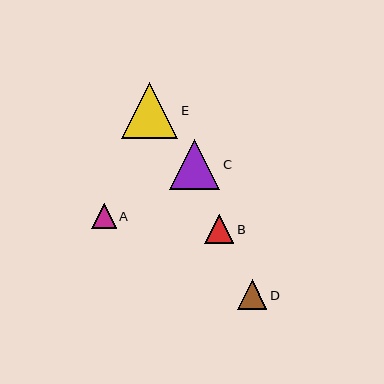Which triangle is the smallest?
Triangle A is the smallest with a size of approximately 25 pixels.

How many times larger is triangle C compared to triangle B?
Triangle C is approximately 1.7 times the size of triangle B.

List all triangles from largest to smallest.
From largest to smallest: E, C, D, B, A.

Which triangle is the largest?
Triangle E is the largest with a size of approximately 57 pixels.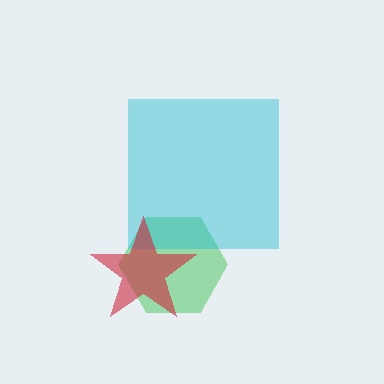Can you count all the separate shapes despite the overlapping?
Yes, there are 3 separate shapes.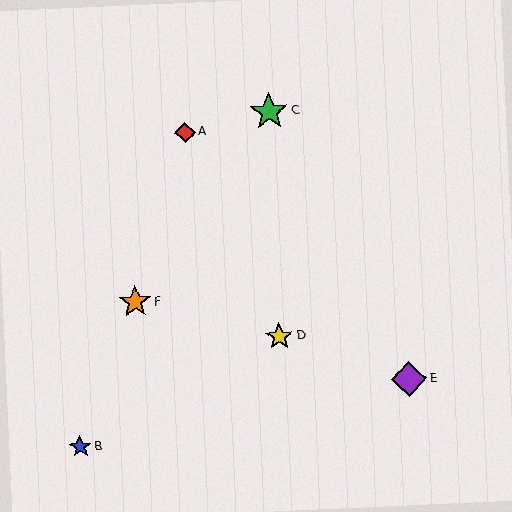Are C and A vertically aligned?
No, C is at x≈269 and A is at x≈185.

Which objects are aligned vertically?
Objects C, D are aligned vertically.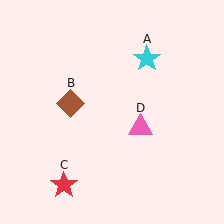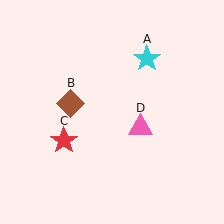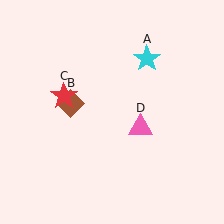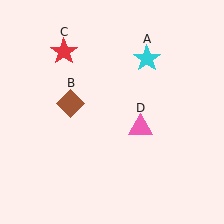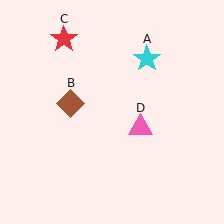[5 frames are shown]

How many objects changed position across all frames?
1 object changed position: red star (object C).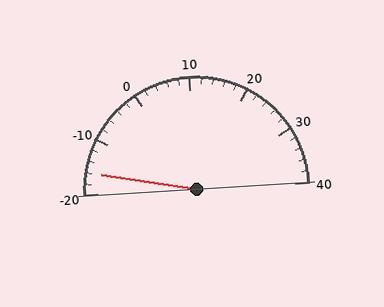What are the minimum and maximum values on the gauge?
The gauge ranges from -20 to 40.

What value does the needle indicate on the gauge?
The needle indicates approximately -16.